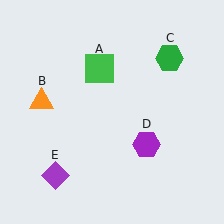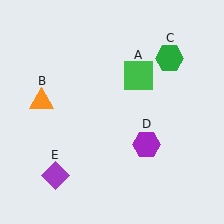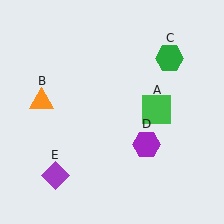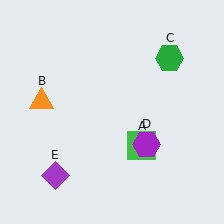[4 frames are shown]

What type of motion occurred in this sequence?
The green square (object A) rotated clockwise around the center of the scene.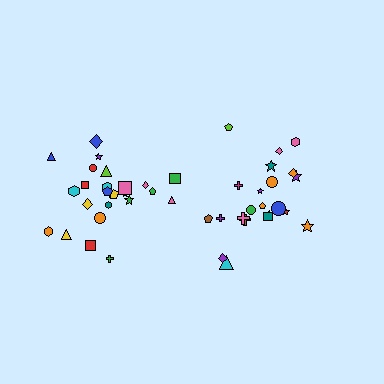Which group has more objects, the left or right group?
The left group.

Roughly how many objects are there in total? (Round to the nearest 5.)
Roughly 45 objects in total.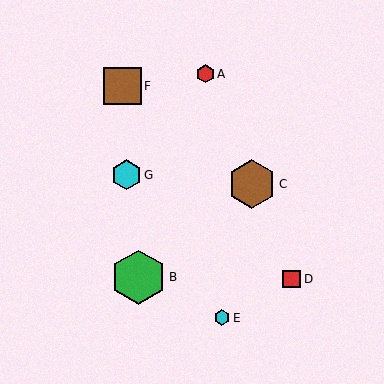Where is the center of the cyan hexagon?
The center of the cyan hexagon is at (126, 175).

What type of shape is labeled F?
Shape F is a brown square.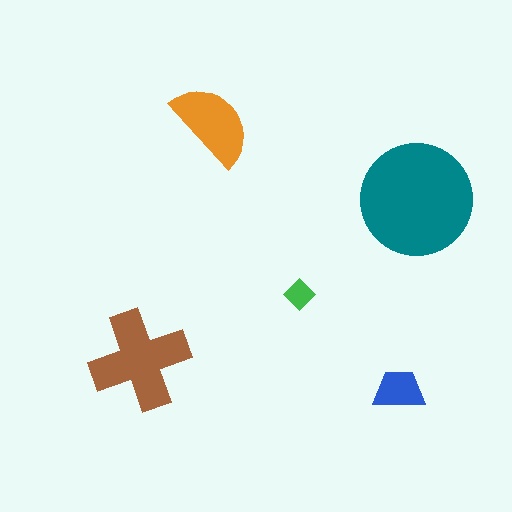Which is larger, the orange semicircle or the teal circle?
The teal circle.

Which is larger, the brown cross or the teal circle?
The teal circle.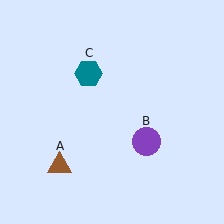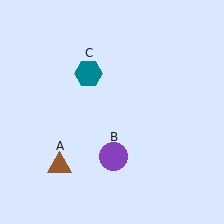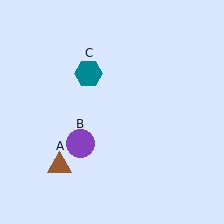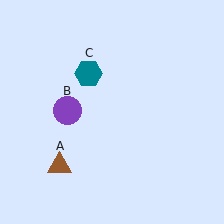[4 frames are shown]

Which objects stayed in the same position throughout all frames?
Brown triangle (object A) and teal hexagon (object C) remained stationary.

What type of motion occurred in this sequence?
The purple circle (object B) rotated clockwise around the center of the scene.